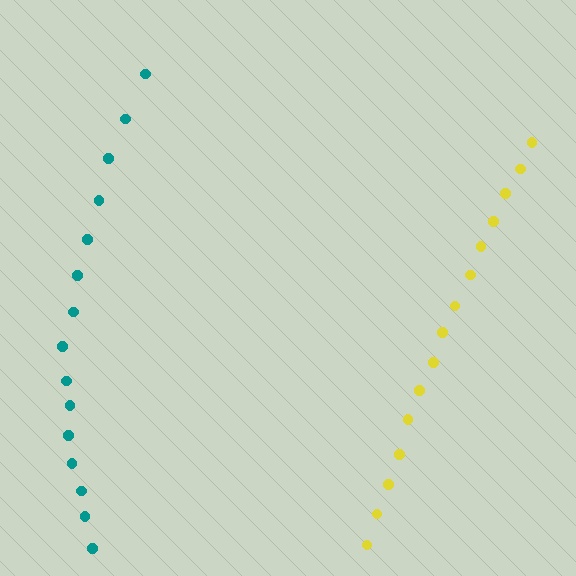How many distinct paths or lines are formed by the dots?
There are 2 distinct paths.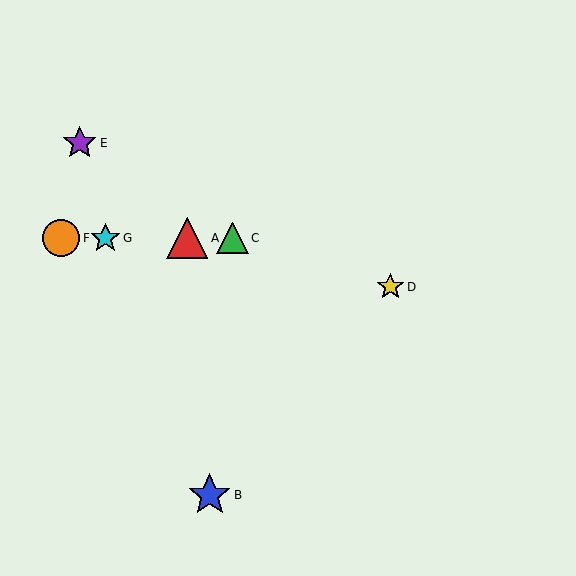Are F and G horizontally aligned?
Yes, both are at y≈238.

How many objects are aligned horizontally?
4 objects (A, C, F, G) are aligned horizontally.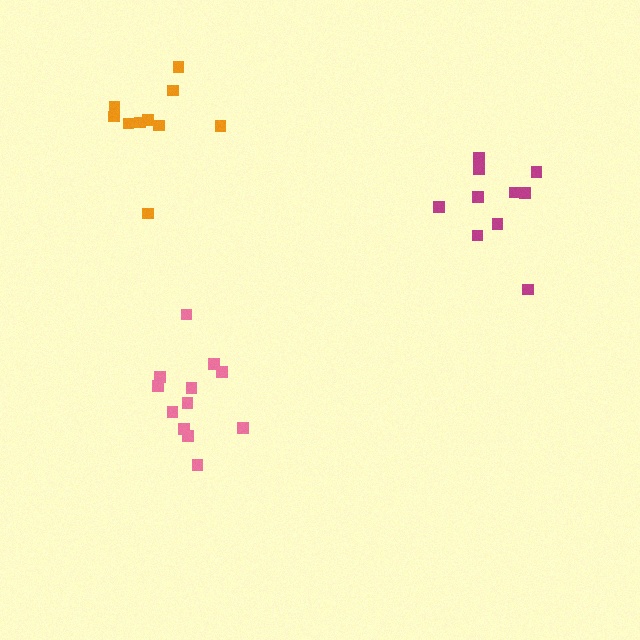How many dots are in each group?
Group 1: 12 dots, Group 2: 10 dots, Group 3: 10 dots (32 total).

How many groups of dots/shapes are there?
There are 3 groups.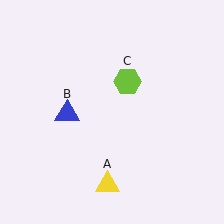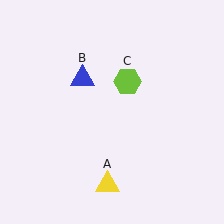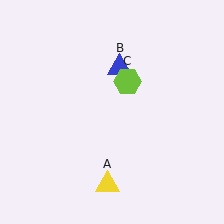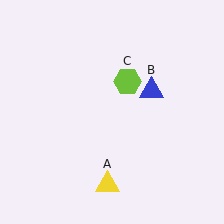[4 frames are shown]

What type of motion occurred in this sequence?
The blue triangle (object B) rotated clockwise around the center of the scene.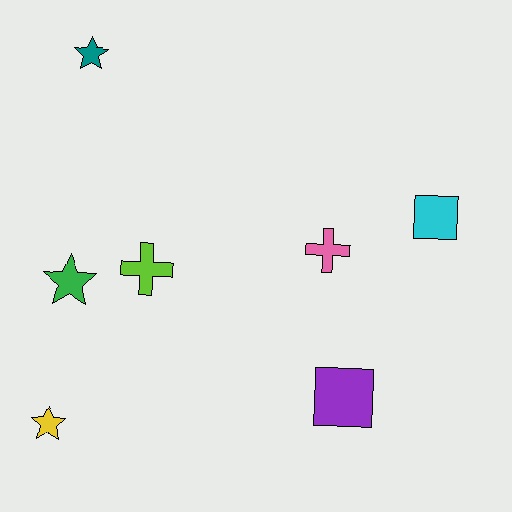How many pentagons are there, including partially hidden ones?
There are no pentagons.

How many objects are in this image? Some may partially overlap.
There are 7 objects.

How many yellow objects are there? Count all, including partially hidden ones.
There is 1 yellow object.